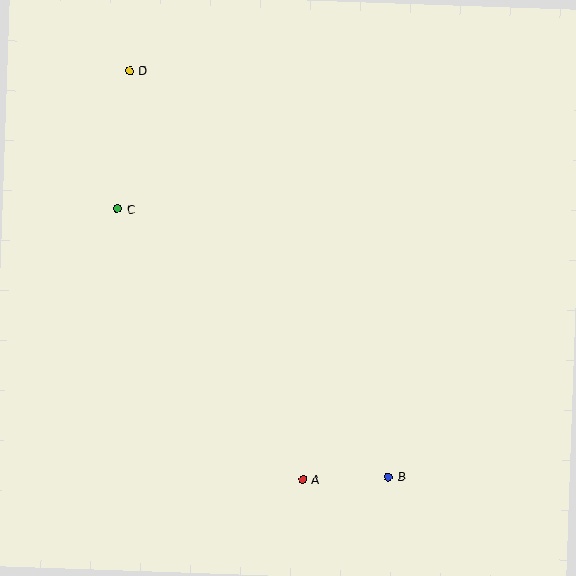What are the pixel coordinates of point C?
Point C is at (118, 209).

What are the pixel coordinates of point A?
Point A is at (303, 480).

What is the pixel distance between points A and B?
The distance between A and B is 86 pixels.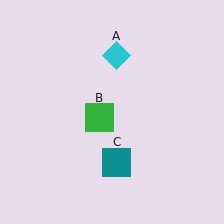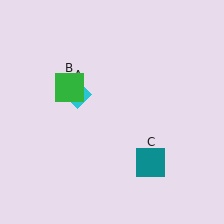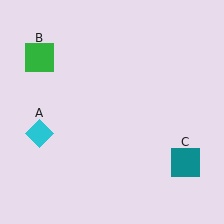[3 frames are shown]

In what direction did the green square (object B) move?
The green square (object B) moved up and to the left.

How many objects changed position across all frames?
3 objects changed position: cyan diamond (object A), green square (object B), teal square (object C).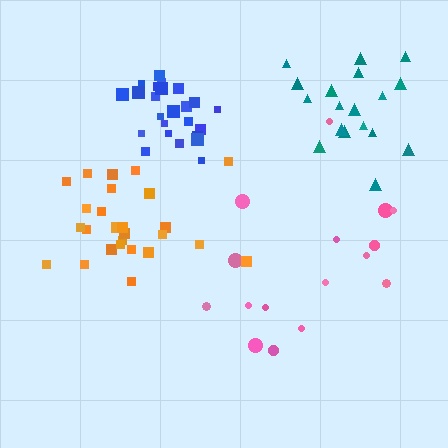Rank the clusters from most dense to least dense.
blue, orange, teal, pink.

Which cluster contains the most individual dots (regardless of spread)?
Orange (26).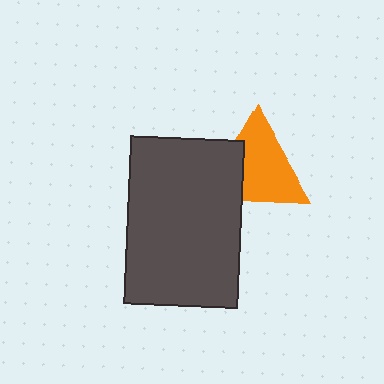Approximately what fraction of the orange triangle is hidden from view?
Roughly 31% of the orange triangle is hidden behind the dark gray rectangle.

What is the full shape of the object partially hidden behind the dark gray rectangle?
The partially hidden object is an orange triangle.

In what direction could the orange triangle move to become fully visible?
The orange triangle could move right. That would shift it out from behind the dark gray rectangle entirely.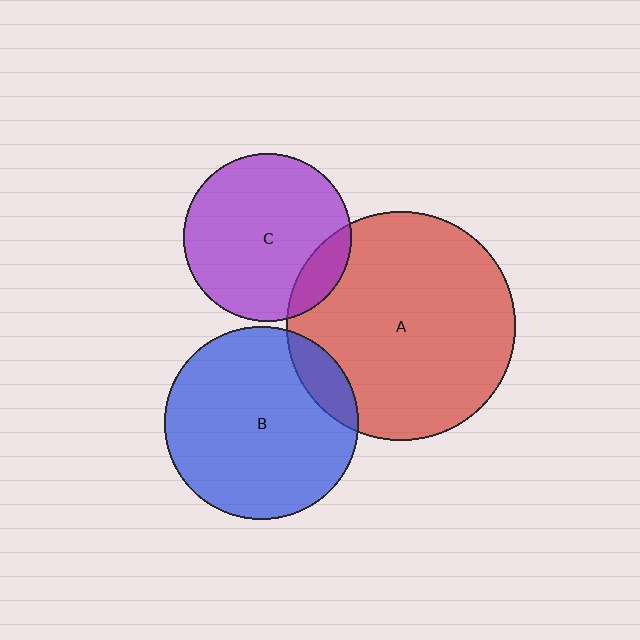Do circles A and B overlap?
Yes.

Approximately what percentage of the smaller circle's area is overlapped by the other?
Approximately 10%.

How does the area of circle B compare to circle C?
Approximately 1.3 times.